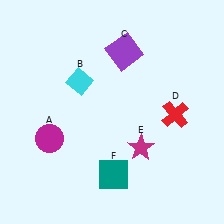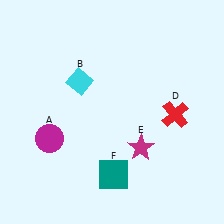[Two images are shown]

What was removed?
The purple square (C) was removed in Image 2.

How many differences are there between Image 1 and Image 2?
There is 1 difference between the two images.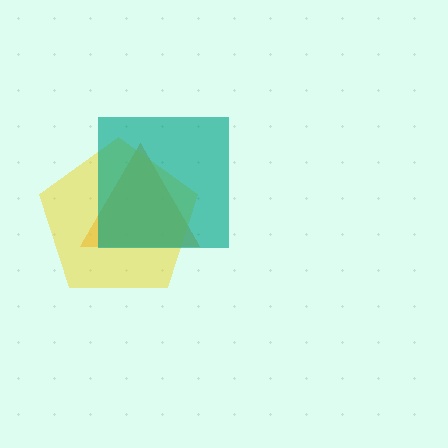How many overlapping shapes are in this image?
There are 3 overlapping shapes in the image.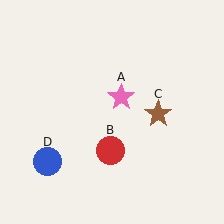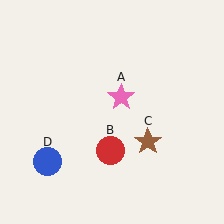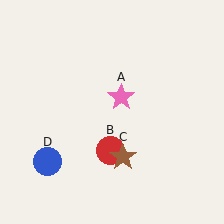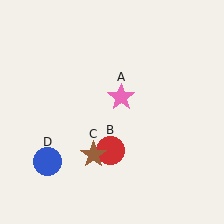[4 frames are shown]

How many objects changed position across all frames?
1 object changed position: brown star (object C).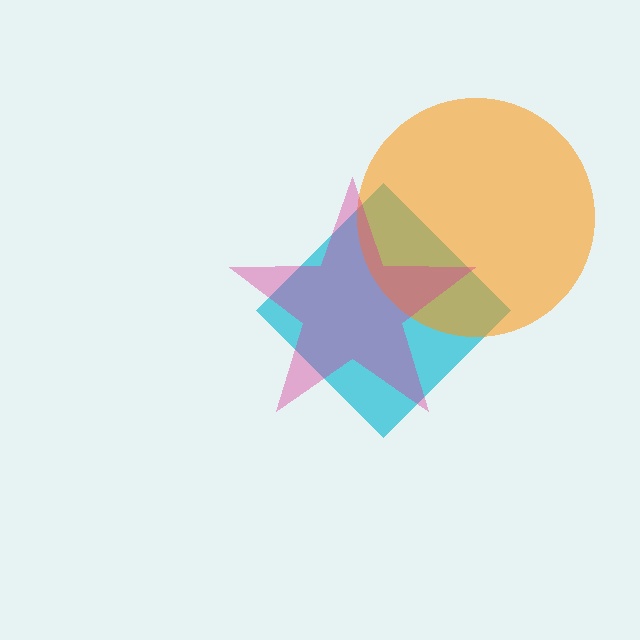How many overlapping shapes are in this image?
There are 3 overlapping shapes in the image.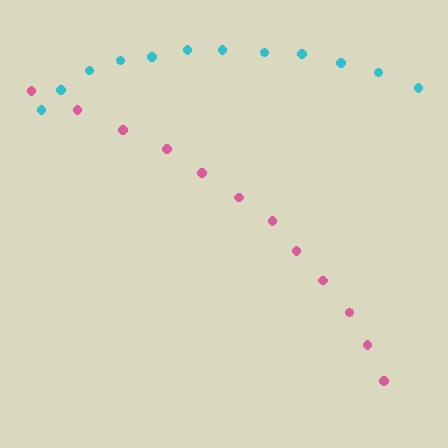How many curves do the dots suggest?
There are 2 distinct paths.